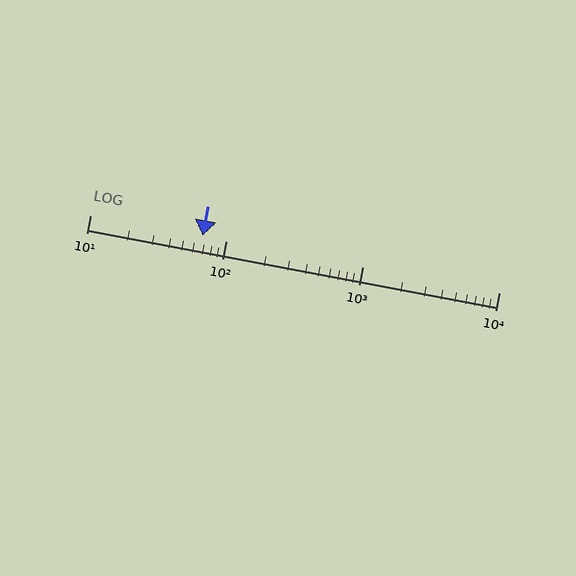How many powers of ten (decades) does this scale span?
The scale spans 3 decades, from 10 to 10000.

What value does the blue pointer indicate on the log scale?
The pointer indicates approximately 67.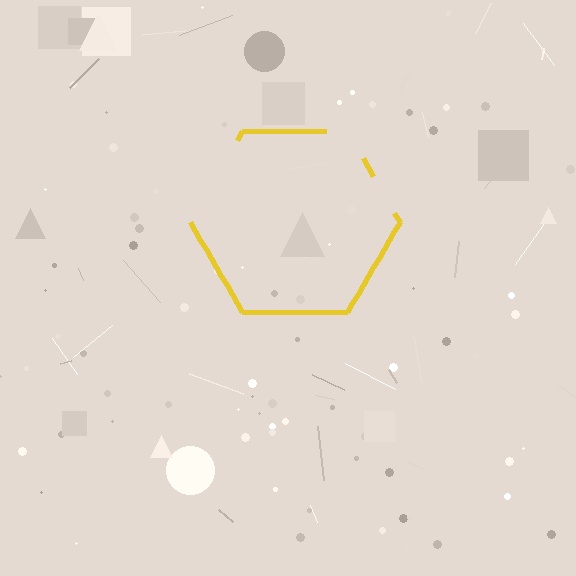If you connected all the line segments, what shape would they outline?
They would outline a hexagon.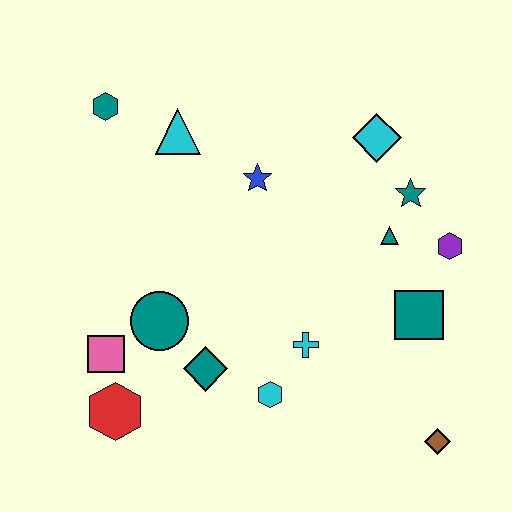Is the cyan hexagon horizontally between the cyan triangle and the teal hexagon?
No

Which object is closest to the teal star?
The teal triangle is closest to the teal star.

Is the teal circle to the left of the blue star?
Yes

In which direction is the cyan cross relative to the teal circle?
The cyan cross is to the right of the teal circle.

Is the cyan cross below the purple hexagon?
Yes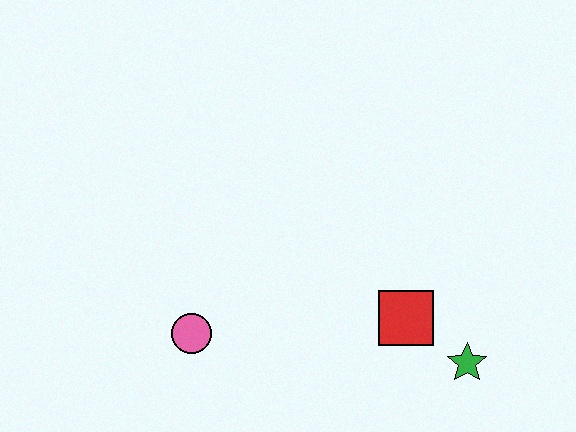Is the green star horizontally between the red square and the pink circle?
No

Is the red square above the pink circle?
Yes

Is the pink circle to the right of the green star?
No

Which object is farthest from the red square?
The pink circle is farthest from the red square.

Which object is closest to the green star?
The red square is closest to the green star.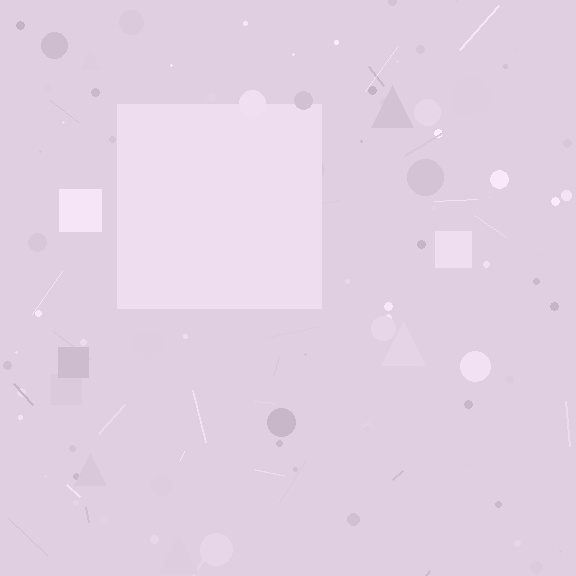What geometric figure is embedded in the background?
A square is embedded in the background.